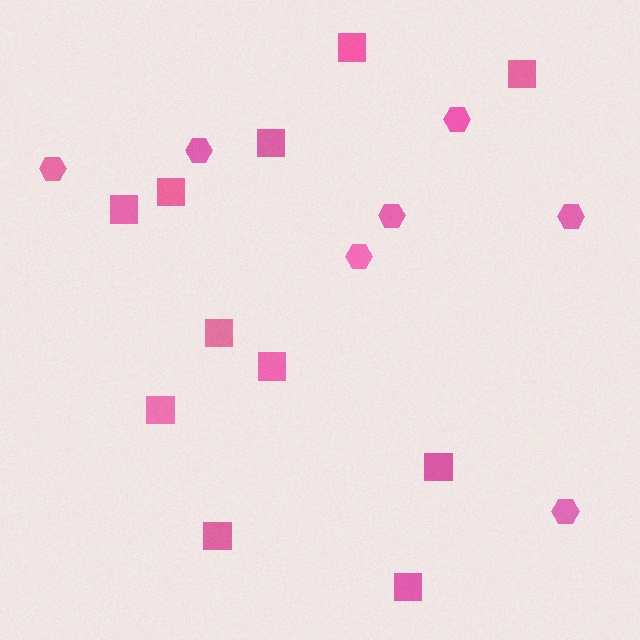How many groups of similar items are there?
There are 2 groups: one group of squares (11) and one group of hexagons (7).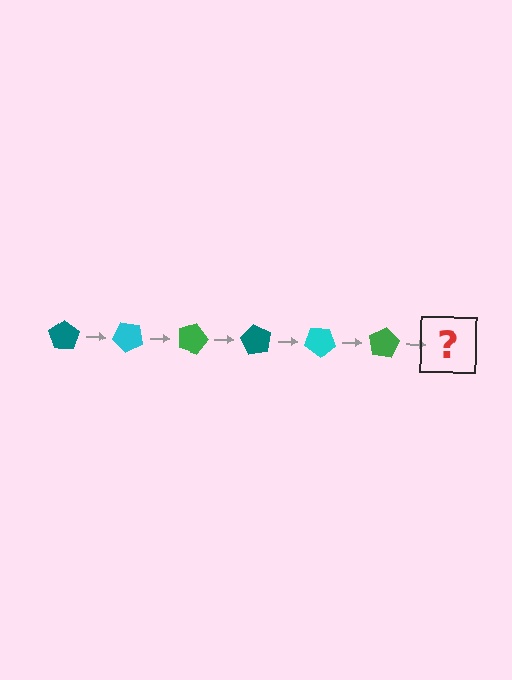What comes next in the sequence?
The next element should be a teal pentagon, rotated 270 degrees from the start.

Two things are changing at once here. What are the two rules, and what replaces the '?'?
The two rules are that it rotates 45 degrees each step and the color cycles through teal, cyan, and green. The '?' should be a teal pentagon, rotated 270 degrees from the start.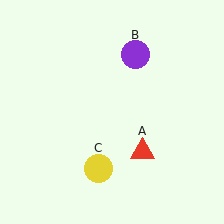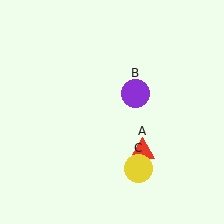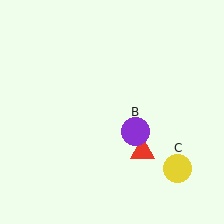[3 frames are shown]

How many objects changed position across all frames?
2 objects changed position: purple circle (object B), yellow circle (object C).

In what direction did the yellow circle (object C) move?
The yellow circle (object C) moved right.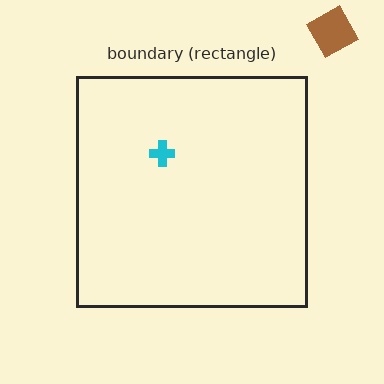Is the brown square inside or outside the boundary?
Outside.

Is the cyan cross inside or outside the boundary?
Inside.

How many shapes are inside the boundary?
1 inside, 1 outside.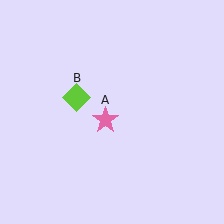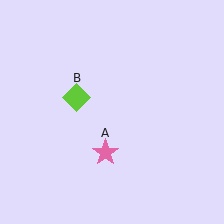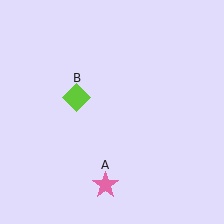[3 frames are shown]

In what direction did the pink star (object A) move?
The pink star (object A) moved down.